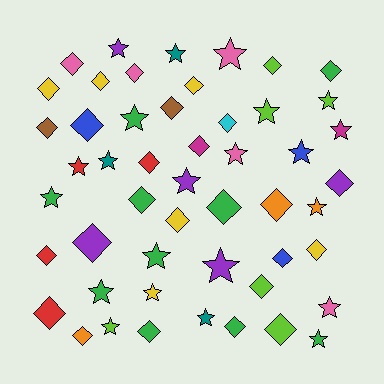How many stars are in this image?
There are 22 stars.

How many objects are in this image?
There are 50 objects.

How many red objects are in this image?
There are 4 red objects.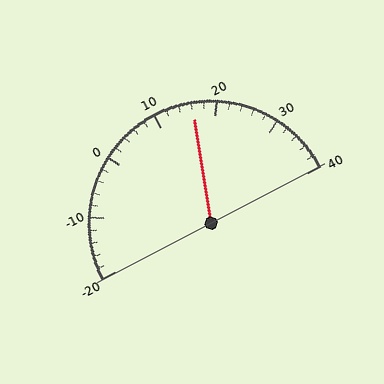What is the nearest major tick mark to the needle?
The nearest major tick mark is 20.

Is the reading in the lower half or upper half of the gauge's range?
The reading is in the upper half of the range (-20 to 40).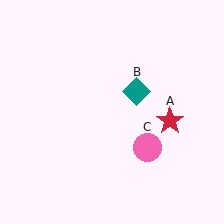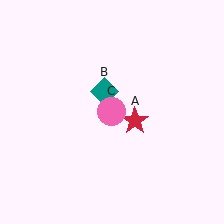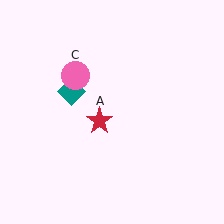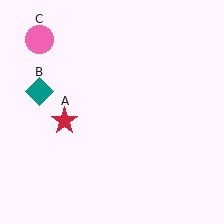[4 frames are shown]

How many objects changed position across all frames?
3 objects changed position: red star (object A), teal diamond (object B), pink circle (object C).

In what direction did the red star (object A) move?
The red star (object A) moved left.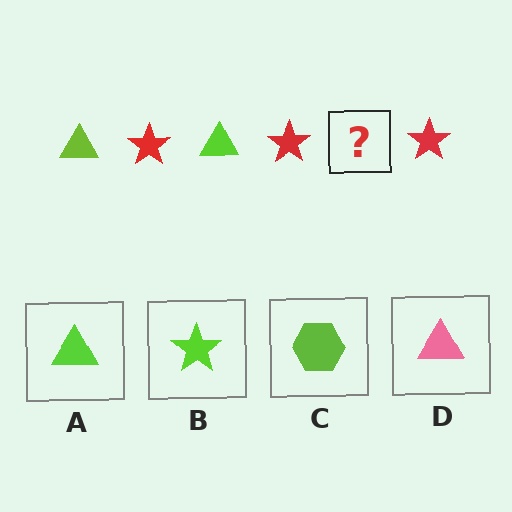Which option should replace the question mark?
Option A.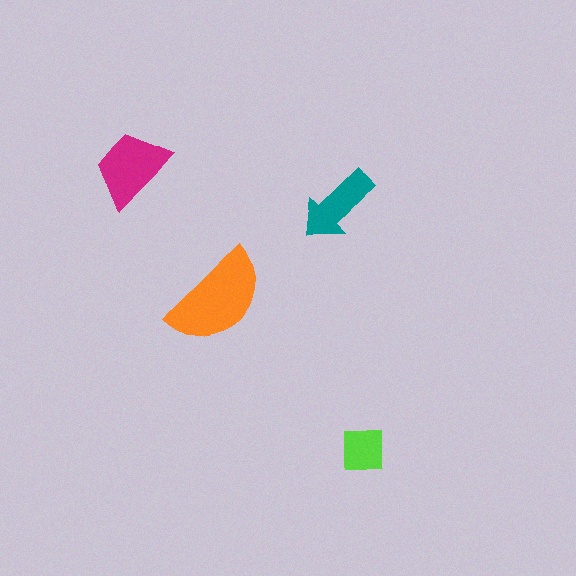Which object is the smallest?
The lime square.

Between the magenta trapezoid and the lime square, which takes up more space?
The magenta trapezoid.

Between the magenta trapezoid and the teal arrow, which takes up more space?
The magenta trapezoid.